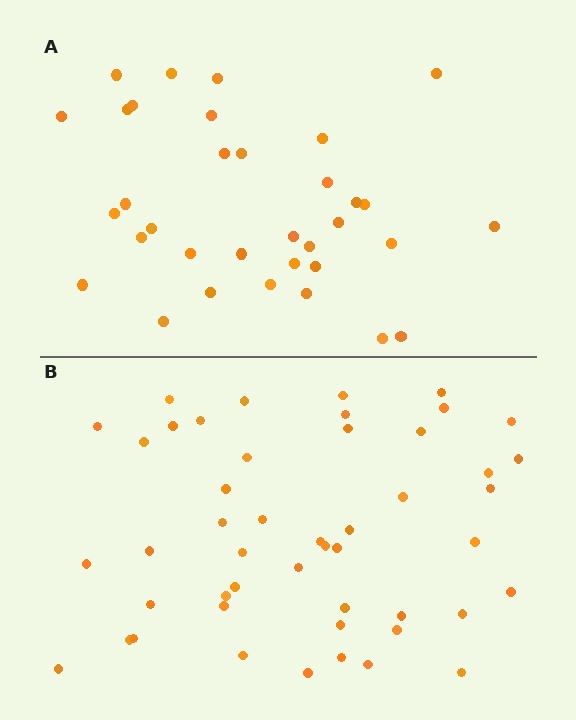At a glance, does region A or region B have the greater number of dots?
Region B (the bottom region) has more dots.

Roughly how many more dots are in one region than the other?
Region B has approximately 15 more dots than region A.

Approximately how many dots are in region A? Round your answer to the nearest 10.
About 30 dots. (The exact count is 34, which rounds to 30.)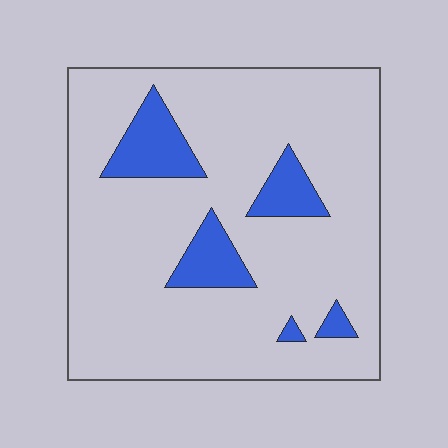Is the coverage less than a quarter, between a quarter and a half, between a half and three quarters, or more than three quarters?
Less than a quarter.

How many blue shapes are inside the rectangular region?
5.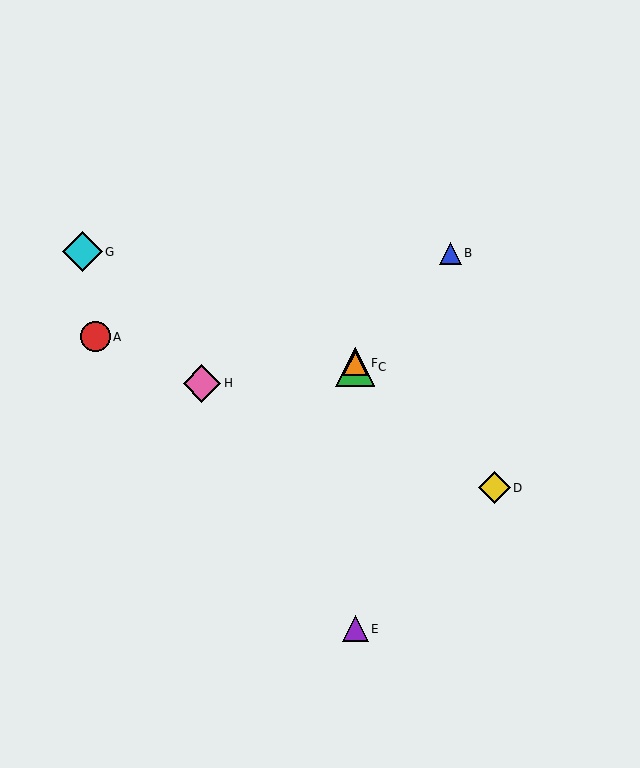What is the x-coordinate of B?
Object B is at x≈450.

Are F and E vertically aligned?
Yes, both are at x≈355.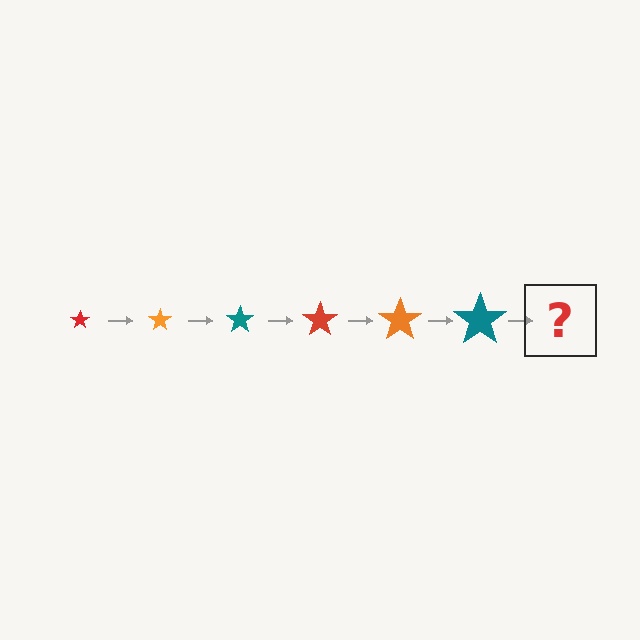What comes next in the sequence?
The next element should be a red star, larger than the previous one.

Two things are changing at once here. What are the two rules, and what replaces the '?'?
The two rules are that the star grows larger each step and the color cycles through red, orange, and teal. The '?' should be a red star, larger than the previous one.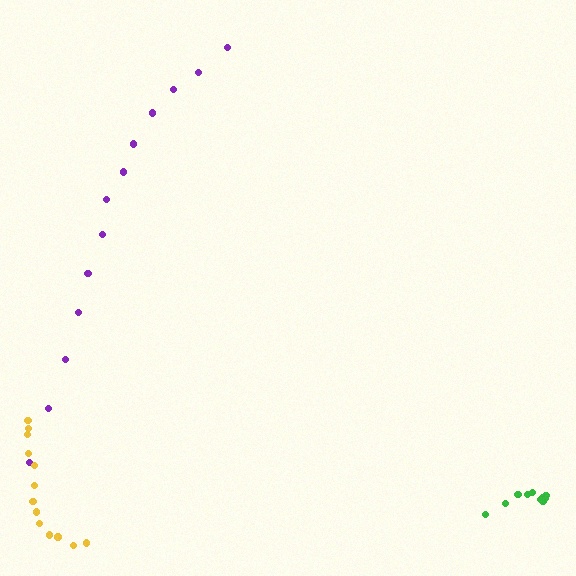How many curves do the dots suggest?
There are 3 distinct paths.